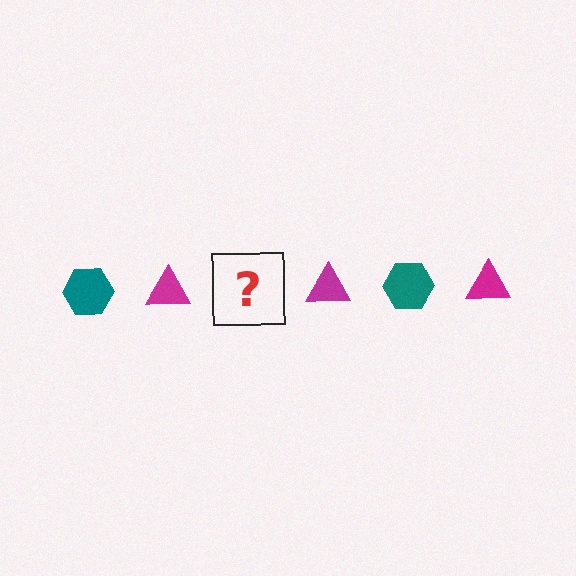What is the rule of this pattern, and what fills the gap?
The rule is that the pattern alternates between teal hexagon and magenta triangle. The gap should be filled with a teal hexagon.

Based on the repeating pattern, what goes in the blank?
The blank should be a teal hexagon.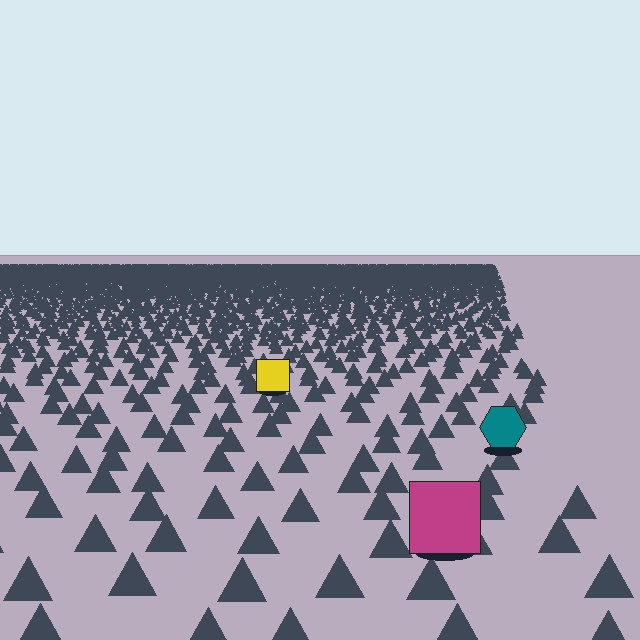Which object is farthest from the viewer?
The yellow square is farthest from the viewer. It appears smaller and the ground texture around it is denser.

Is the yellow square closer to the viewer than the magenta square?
No. The magenta square is closer — you can tell from the texture gradient: the ground texture is coarser near it.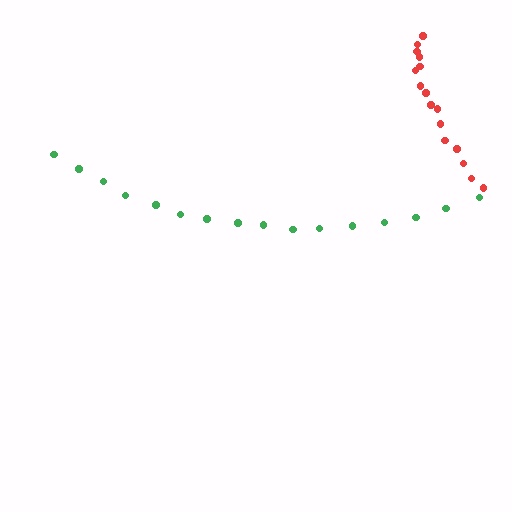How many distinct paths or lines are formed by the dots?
There are 2 distinct paths.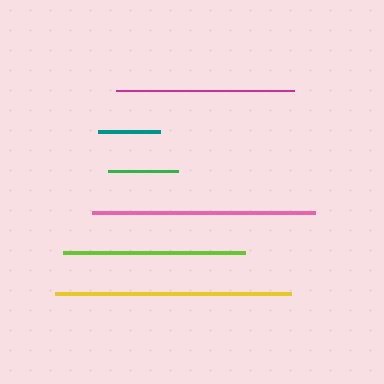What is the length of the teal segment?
The teal segment is approximately 62 pixels long.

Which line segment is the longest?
The yellow line is the longest at approximately 236 pixels.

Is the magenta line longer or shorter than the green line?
The magenta line is longer than the green line.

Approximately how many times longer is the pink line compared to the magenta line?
The pink line is approximately 1.3 times the length of the magenta line.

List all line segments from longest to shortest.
From longest to shortest: yellow, pink, lime, magenta, green, teal.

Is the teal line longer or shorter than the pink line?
The pink line is longer than the teal line.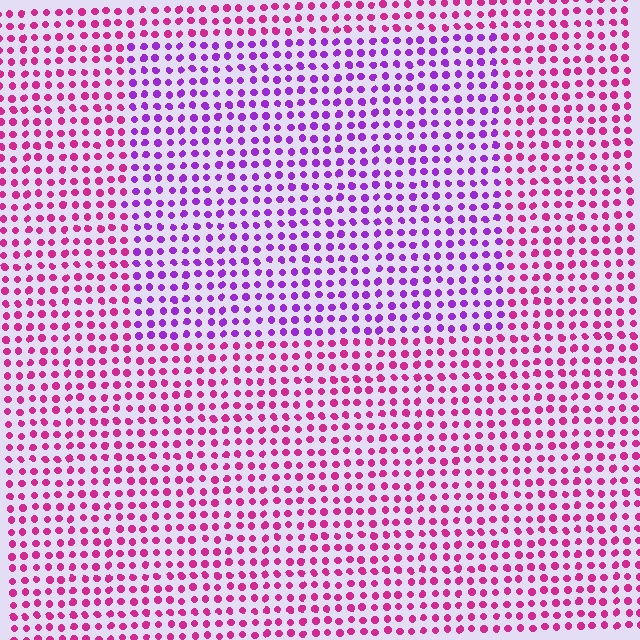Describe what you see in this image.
The image is filled with small magenta elements in a uniform arrangement. A rectangle-shaped region is visible where the elements are tinted to a slightly different hue, forming a subtle color boundary.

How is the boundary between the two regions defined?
The boundary is defined purely by a slight shift in hue (about 43 degrees). Spacing, size, and orientation are identical on both sides.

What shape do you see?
I see a rectangle.